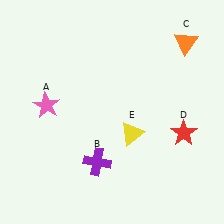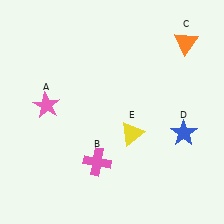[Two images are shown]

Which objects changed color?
B changed from purple to pink. D changed from red to blue.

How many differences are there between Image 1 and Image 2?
There are 2 differences between the two images.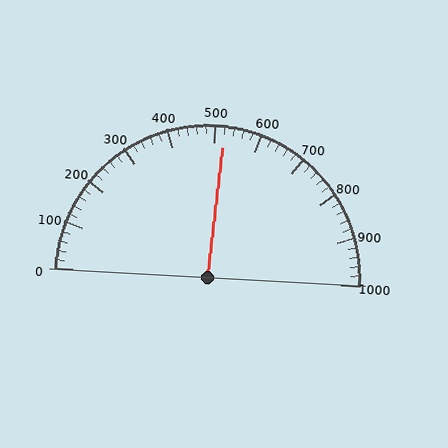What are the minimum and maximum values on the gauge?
The gauge ranges from 0 to 1000.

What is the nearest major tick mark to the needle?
The nearest major tick mark is 500.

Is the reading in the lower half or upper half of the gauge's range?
The reading is in the upper half of the range (0 to 1000).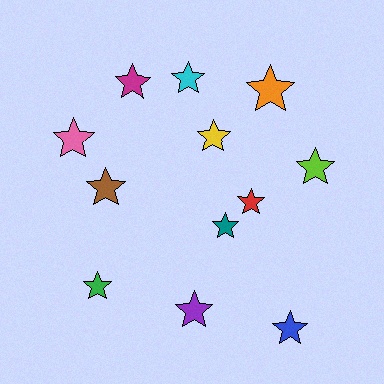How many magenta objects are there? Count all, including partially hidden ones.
There is 1 magenta object.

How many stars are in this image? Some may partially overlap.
There are 12 stars.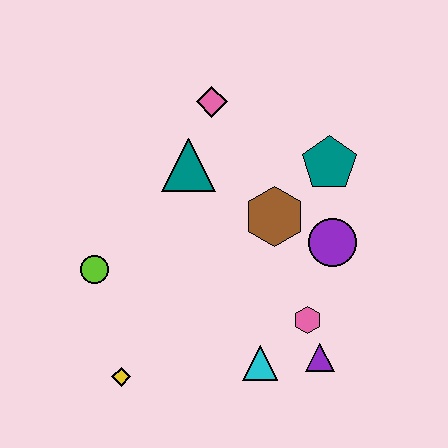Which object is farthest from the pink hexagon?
The pink diamond is farthest from the pink hexagon.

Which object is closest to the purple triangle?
The pink hexagon is closest to the purple triangle.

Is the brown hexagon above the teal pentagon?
No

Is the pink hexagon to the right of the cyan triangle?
Yes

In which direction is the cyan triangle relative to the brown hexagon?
The cyan triangle is below the brown hexagon.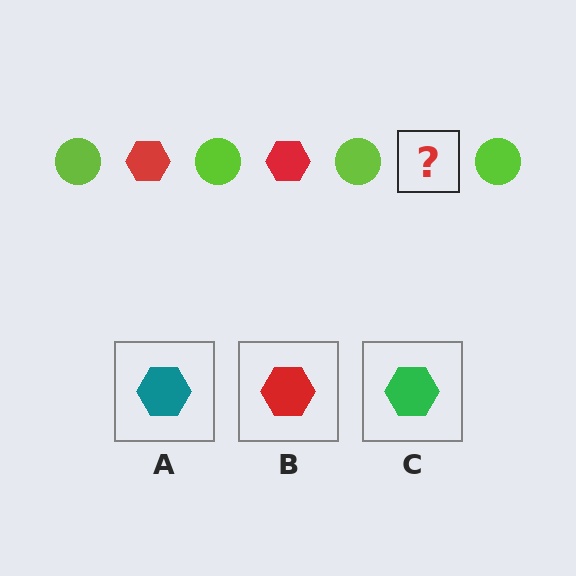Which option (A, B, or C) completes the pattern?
B.